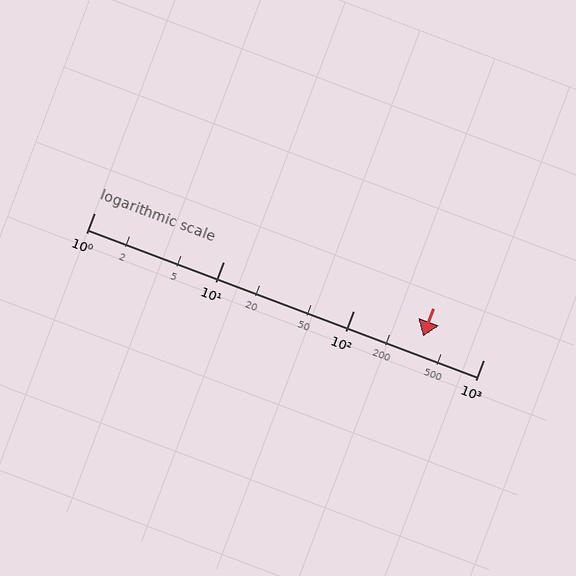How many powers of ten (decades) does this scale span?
The scale spans 3 decades, from 1 to 1000.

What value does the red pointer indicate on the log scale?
The pointer indicates approximately 340.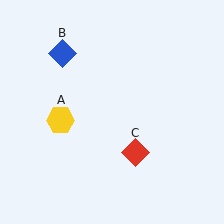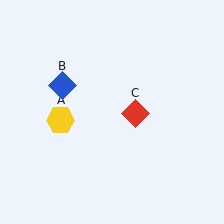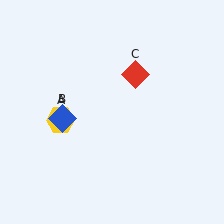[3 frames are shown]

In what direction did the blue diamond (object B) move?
The blue diamond (object B) moved down.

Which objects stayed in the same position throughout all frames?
Yellow hexagon (object A) remained stationary.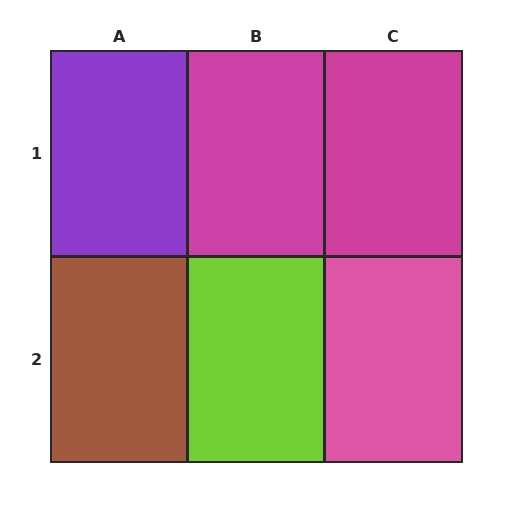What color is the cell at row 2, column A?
Brown.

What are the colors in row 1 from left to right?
Purple, magenta, magenta.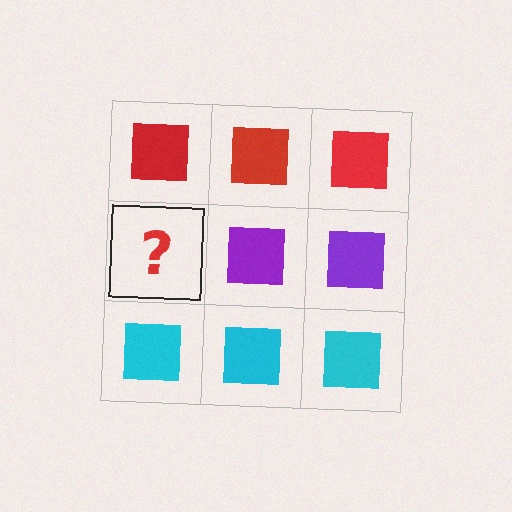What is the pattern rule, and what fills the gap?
The rule is that each row has a consistent color. The gap should be filled with a purple square.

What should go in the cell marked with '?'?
The missing cell should contain a purple square.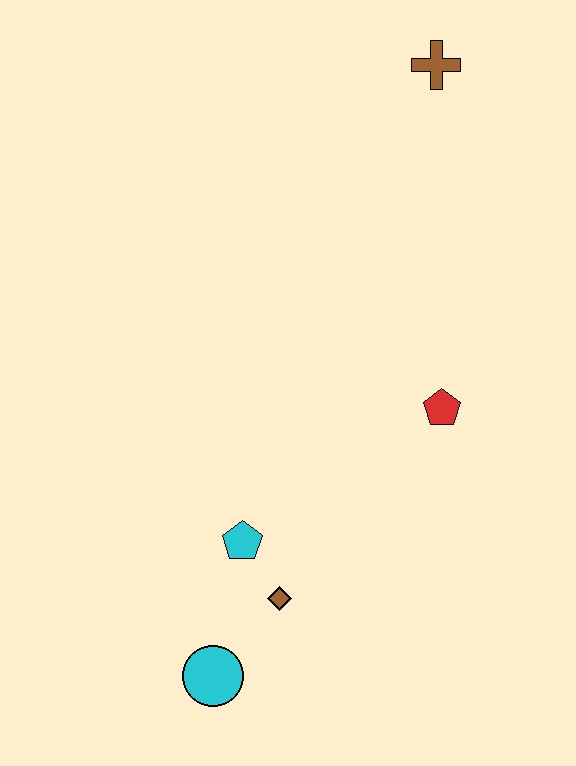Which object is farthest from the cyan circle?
The brown cross is farthest from the cyan circle.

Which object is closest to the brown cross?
The red pentagon is closest to the brown cross.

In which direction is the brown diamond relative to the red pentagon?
The brown diamond is below the red pentagon.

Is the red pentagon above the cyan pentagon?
Yes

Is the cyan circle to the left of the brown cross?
Yes